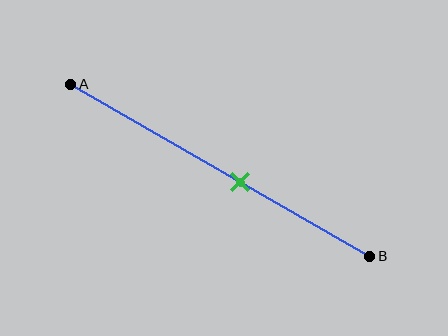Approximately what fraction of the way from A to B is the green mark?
The green mark is approximately 55% of the way from A to B.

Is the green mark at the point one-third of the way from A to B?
No, the mark is at about 55% from A, not at the 33% one-third point.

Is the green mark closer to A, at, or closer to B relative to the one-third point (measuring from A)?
The green mark is closer to point B than the one-third point of segment AB.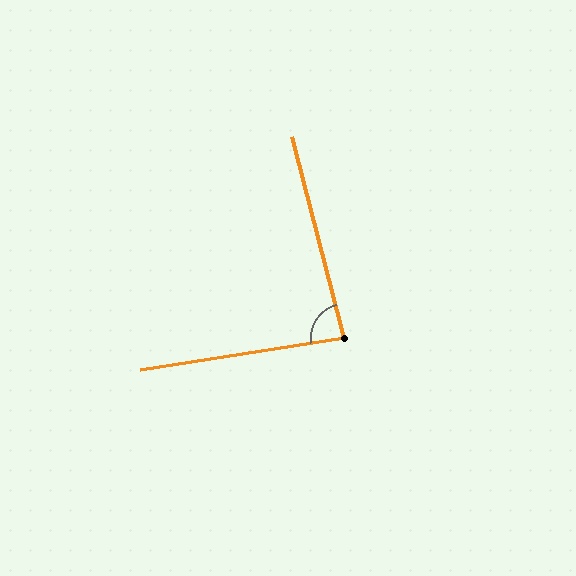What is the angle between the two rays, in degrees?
Approximately 84 degrees.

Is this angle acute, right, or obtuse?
It is acute.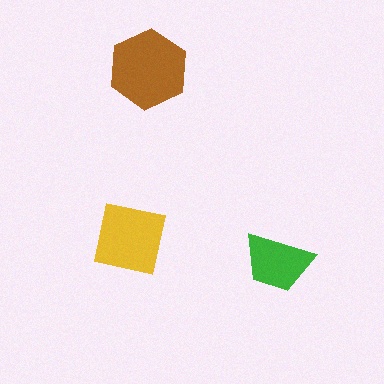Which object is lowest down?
The green trapezoid is bottommost.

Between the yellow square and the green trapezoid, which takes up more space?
The yellow square.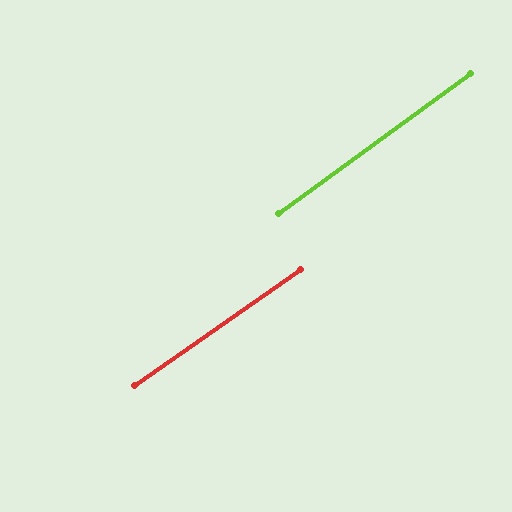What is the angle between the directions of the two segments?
Approximately 1 degree.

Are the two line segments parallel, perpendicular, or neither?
Parallel — their directions differ by only 1.2°.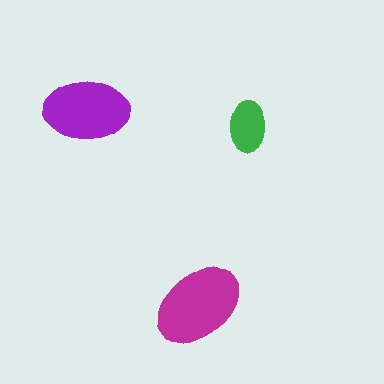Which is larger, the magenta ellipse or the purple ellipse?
The magenta one.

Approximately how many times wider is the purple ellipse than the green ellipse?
About 1.5 times wider.